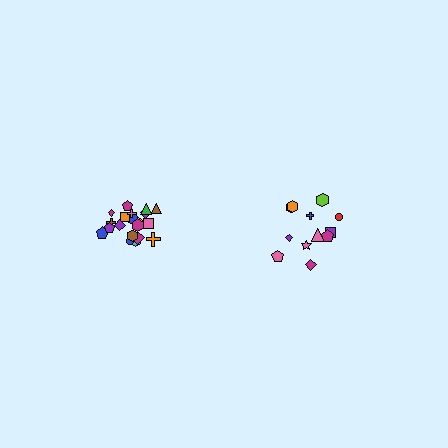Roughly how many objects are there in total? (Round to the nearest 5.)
Roughly 35 objects in total.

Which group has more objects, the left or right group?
The left group.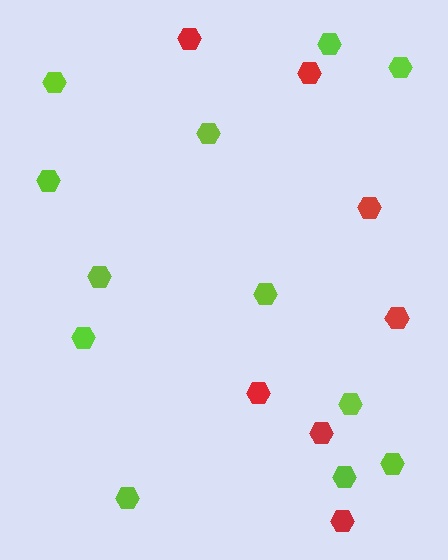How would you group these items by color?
There are 2 groups: one group of red hexagons (7) and one group of lime hexagons (12).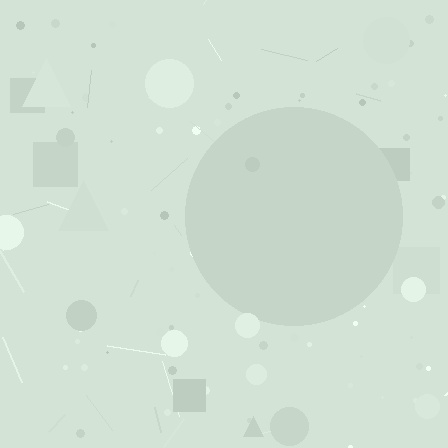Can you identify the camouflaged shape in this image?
The camouflaged shape is a circle.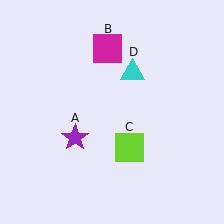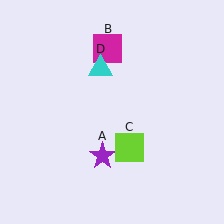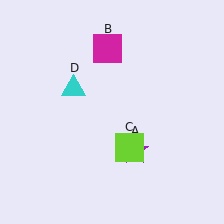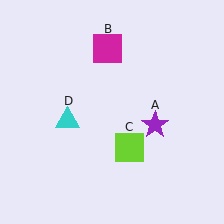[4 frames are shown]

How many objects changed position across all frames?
2 objects changed position: purple star (object A), cyan triangle (object D).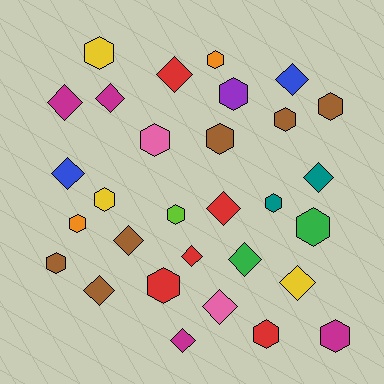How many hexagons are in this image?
There are 16 hexagons.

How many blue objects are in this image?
There are 2 blue objects.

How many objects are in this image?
There are 30 objects.